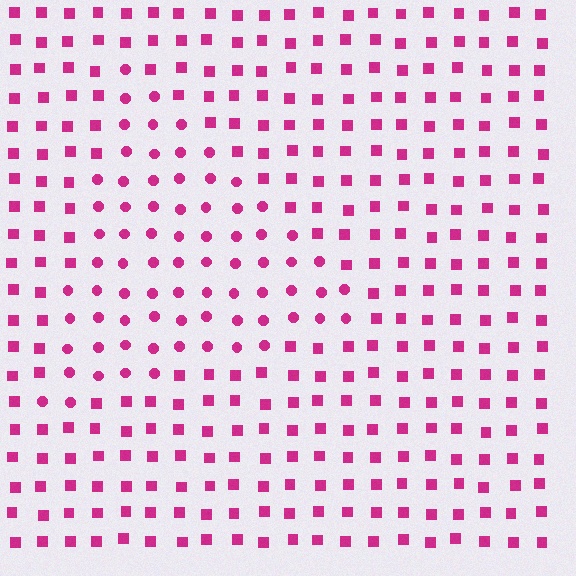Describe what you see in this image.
The image is filled with small magenta elements arranged in a uniform grid. A triangle-shaped region contains circles, while the surrounding area contains squares. The boundary is defined purely by the change in element shape.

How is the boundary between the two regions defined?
The boundary is defined by a change in element shape: circles inside vs. squares outside. All elements share the same color and spacing.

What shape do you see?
I see a triangle.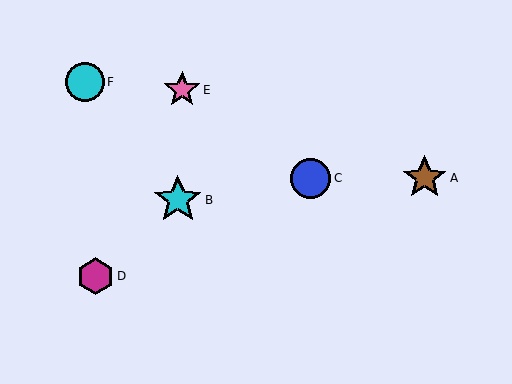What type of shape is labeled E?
Shape E is a pink star.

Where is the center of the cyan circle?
The center of the cyan circle is at (85, 82).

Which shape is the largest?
The cyan star (labeled B) is the largest.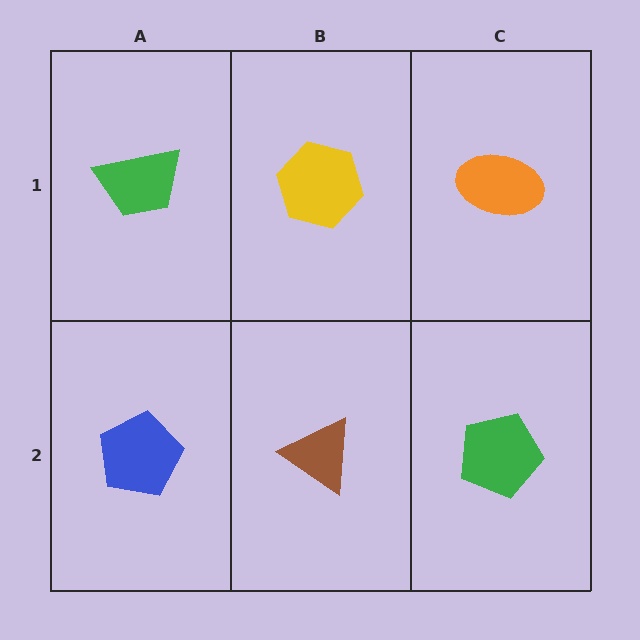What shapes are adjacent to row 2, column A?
A green trapezoid (row 1, column A), a brown triangle (row 2, column B).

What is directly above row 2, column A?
A green trapezoid.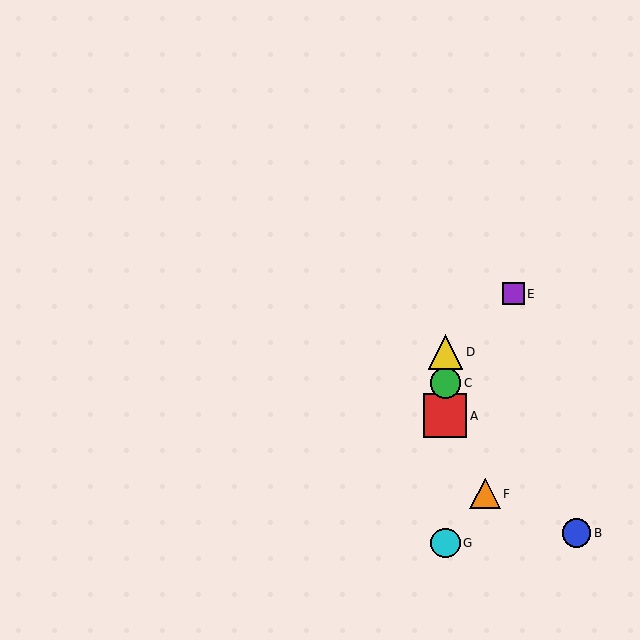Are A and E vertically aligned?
No, A is at x≈445 and E is at x≈513.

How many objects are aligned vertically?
4 objects (A, C, D, G) are aligned vertically.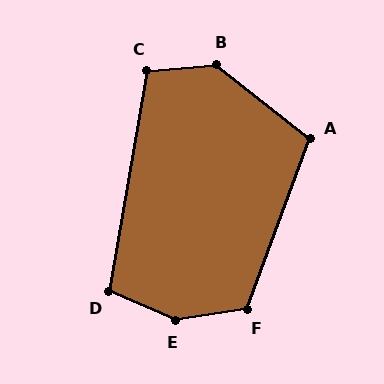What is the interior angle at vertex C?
Approximately 105 degrees (obtuse).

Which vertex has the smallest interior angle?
D, at approximately 104 degrees.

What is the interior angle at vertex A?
Approximately 108 degrees (obtuse).